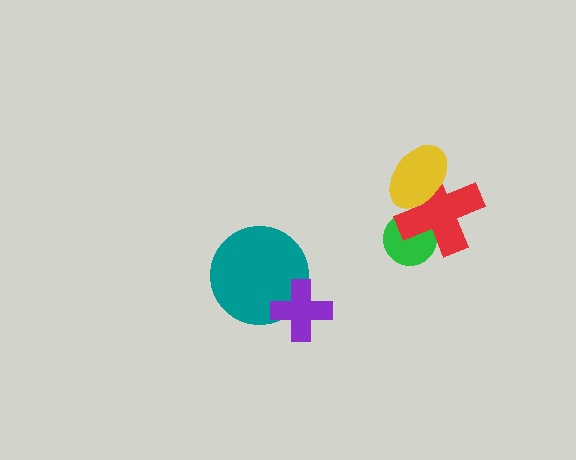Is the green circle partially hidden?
Yes, it is partially covered by another shape.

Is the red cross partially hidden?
Yes, it is partially covered by another shape.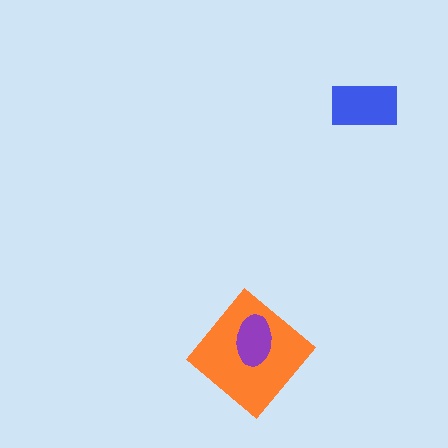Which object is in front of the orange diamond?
The purple ellipse is in front of the orange diamond.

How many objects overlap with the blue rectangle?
0 objects overlap with the blue rectangle.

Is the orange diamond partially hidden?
Yes, it is partially covered by another shape.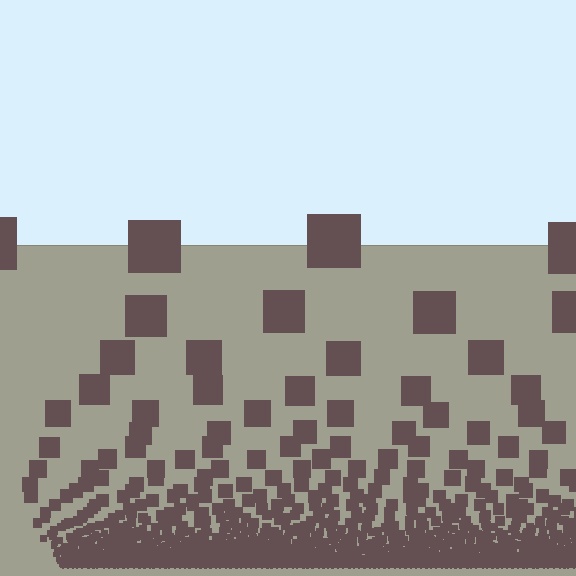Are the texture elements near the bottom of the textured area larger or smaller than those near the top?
Smaller. The gradient is inverted — elements near the bottom are smaller and denser.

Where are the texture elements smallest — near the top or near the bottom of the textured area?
Near the bottom.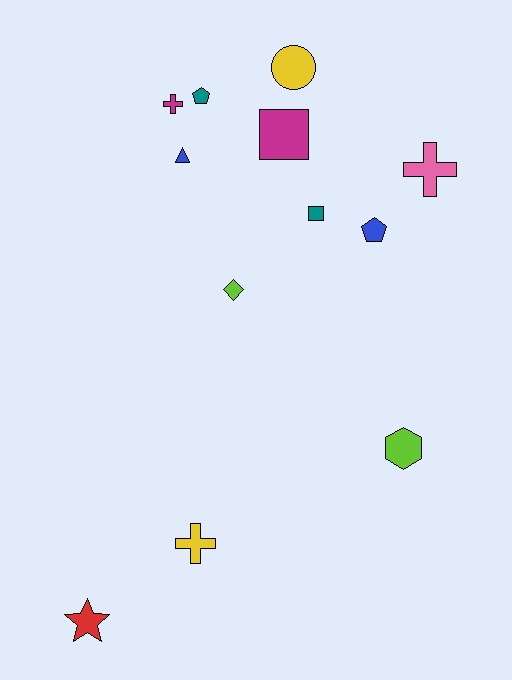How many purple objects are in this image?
There are no purple objects.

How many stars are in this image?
There is 1 star.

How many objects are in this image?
There are 12 objects.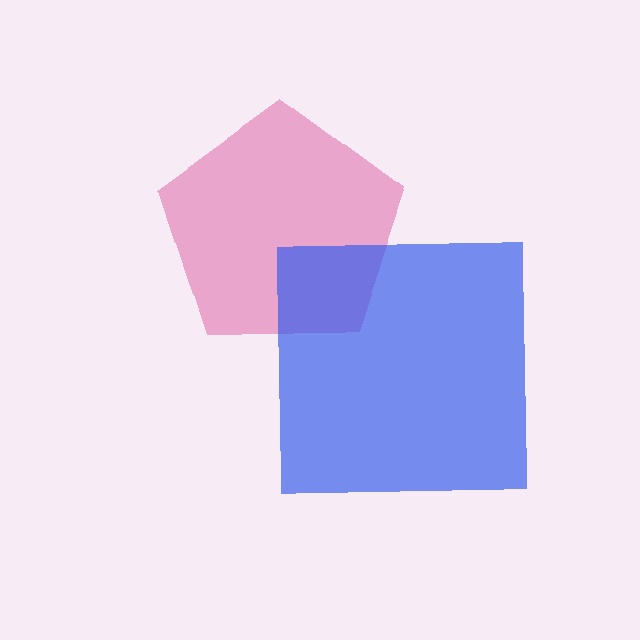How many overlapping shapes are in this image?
There are 2 overlapping shapes in the image.